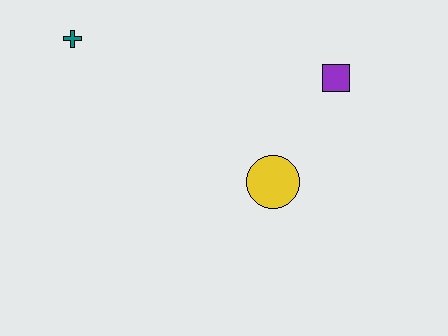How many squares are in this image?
There is 1 square.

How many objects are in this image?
There are 3 objects.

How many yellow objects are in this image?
There is 1 yellow object.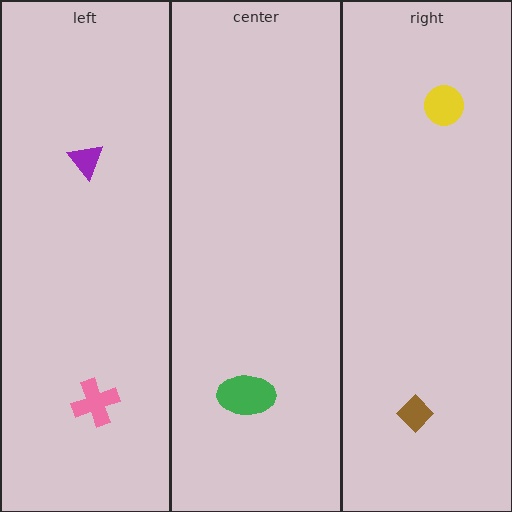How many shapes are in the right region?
2.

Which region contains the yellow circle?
The right region.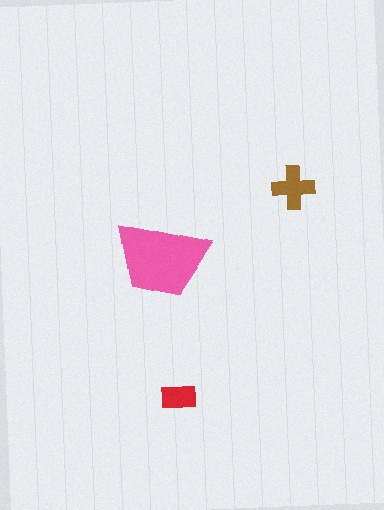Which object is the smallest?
The red rectangle.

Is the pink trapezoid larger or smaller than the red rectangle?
Larger.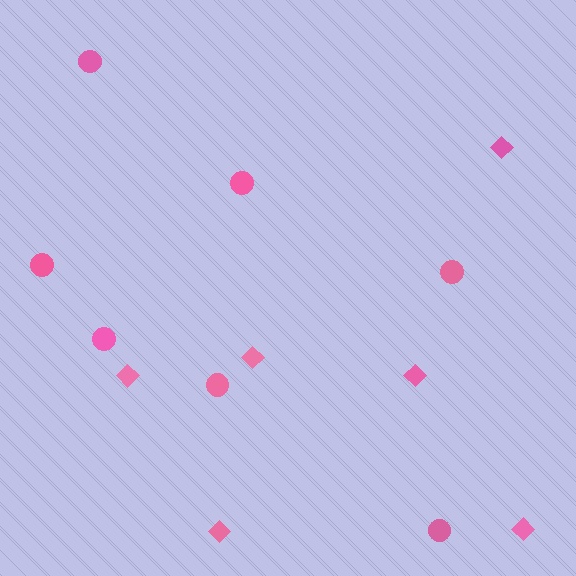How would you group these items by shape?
There are 2 groups: one group of circles (7) and one group of diamonds (6).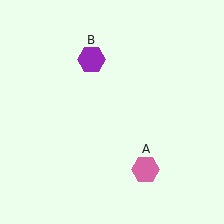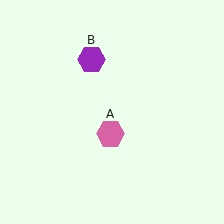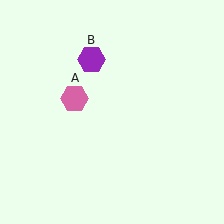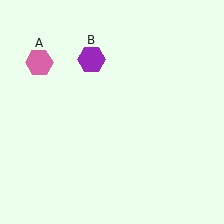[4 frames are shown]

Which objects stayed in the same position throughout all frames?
Purple hexagon (object B) remained stationary.